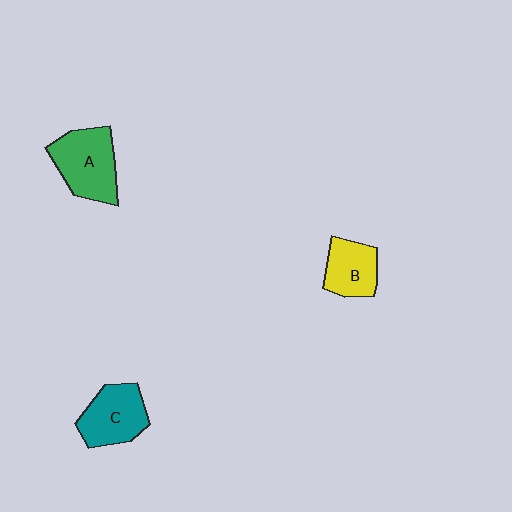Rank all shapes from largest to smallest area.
From largest to smallest: A (green), C (teal), B (yellow).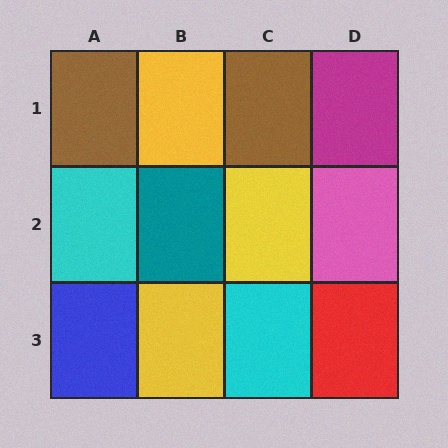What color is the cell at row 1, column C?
Brown.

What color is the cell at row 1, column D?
Magenta.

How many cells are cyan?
2 cells are cyan.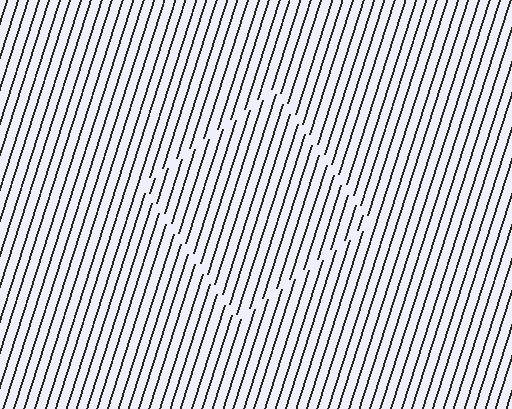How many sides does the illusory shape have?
4 sides — the line-ends trace a square.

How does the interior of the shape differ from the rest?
The interior of the shape contains the same grating, shifted by half a period — the contour is defined by the phase discontinuity where line-ends from the inner and outer gratings abut.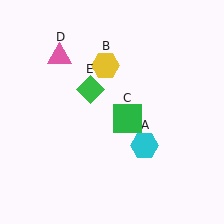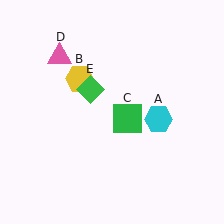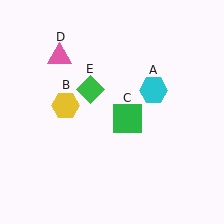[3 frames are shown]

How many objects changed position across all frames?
2 objects changed position: cyan hexagon (object A), yellow hexagon (object B).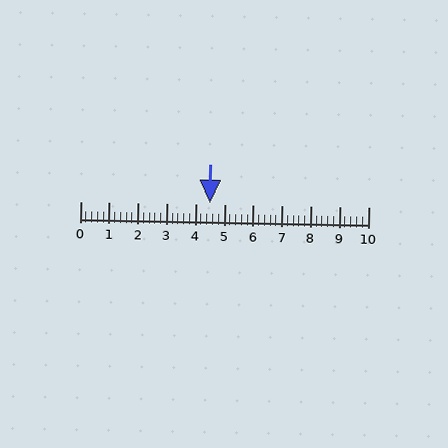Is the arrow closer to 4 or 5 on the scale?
The arrow is closer to 5.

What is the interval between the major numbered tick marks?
The major tick marks are spaced 1 units apart.